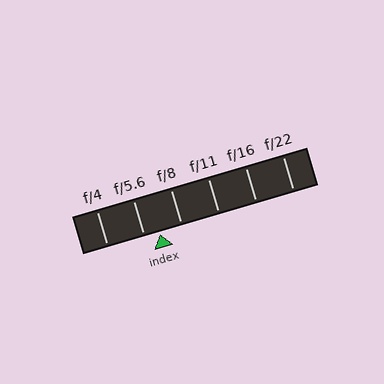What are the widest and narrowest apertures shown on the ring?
The widest aperture shown is f/4 and the narrowest is f/22.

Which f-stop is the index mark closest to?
The index mark is closest to f/5.6.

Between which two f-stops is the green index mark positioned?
The index mark is between f/5.6 and f/8.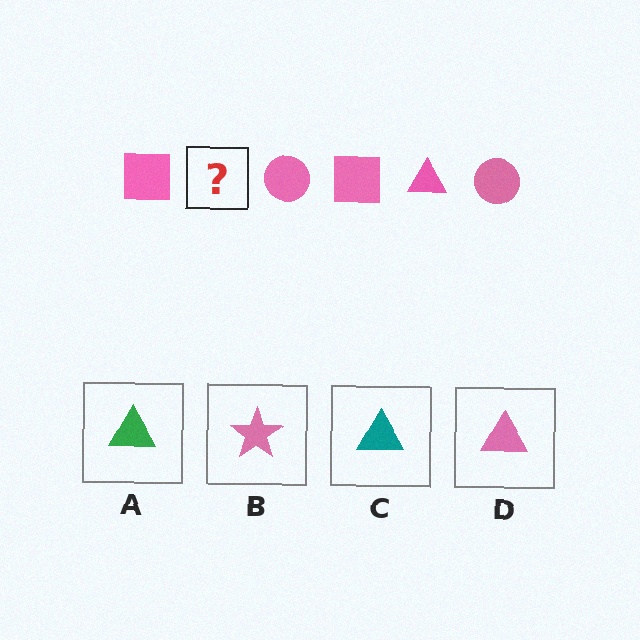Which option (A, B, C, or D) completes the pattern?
D.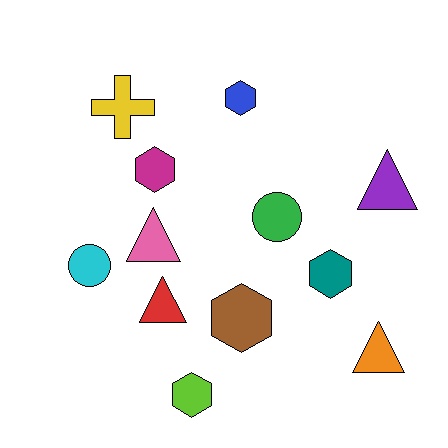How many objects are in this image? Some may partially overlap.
There are 12 objects.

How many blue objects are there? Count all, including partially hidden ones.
There is 1 blue object.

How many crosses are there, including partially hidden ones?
There is 1 cross.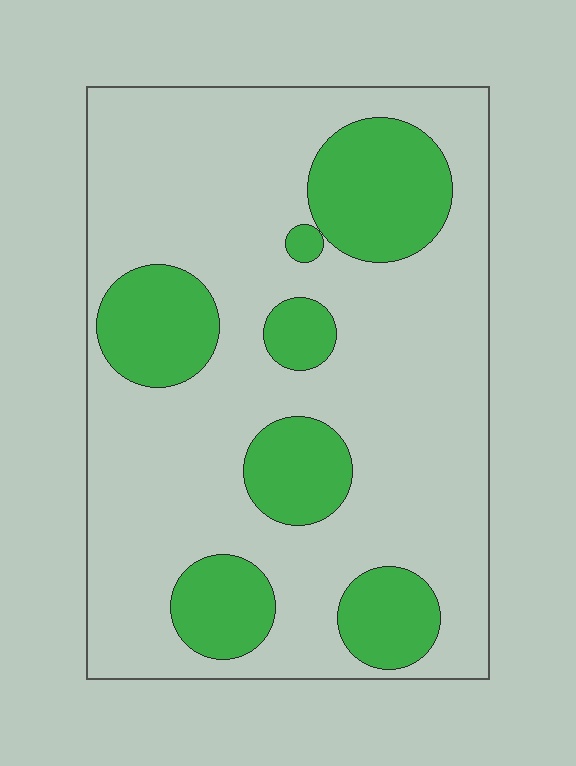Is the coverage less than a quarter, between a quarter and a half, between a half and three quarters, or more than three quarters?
Between a quarter and a half.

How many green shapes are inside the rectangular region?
7.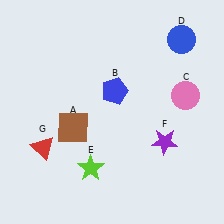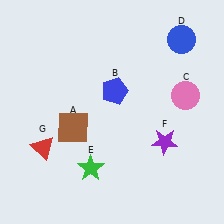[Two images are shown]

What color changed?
The star (E) changed from lime in Image 1 to green in Image 2.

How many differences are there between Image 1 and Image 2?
There is 1 difference between the two images.